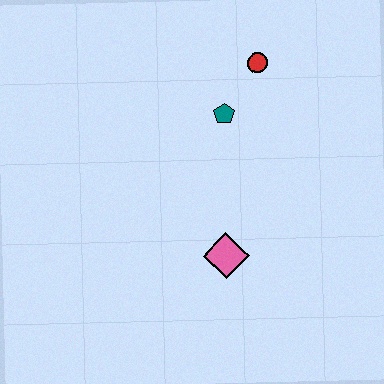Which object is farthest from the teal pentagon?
The pink diamond is farthest from the teal pentagon.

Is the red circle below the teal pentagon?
No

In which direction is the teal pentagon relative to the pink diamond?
The teal pentagon is above the pink diamond.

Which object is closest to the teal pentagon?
The red circle is closest to the teal pentagon.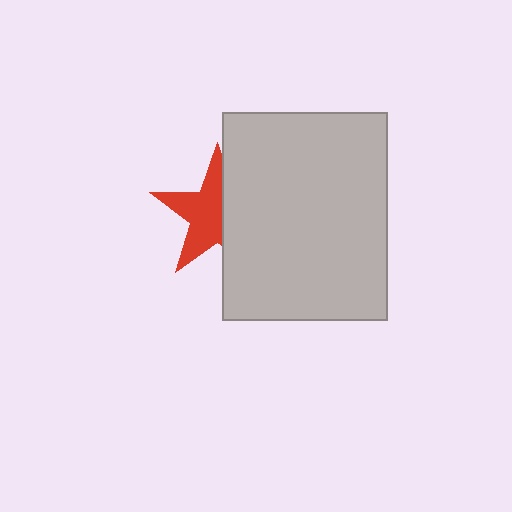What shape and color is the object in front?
The object in front is a light gray rectangle.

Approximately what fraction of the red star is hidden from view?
Roughly 44% of the red star is hidden behind the light gray rectangle.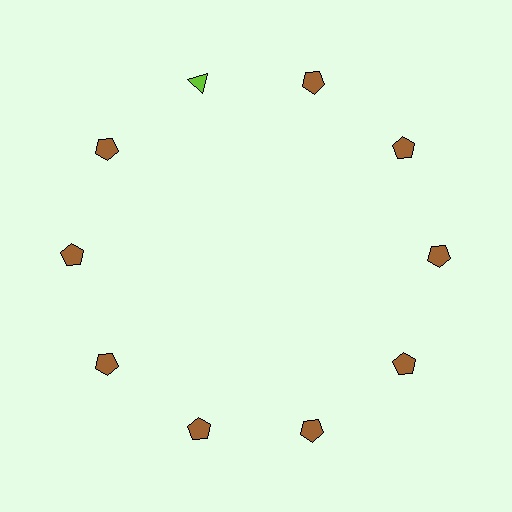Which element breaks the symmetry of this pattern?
The lime triangle at roughly the 11 o'clock position breaks the symmetry. All other shapes are brown pentagons.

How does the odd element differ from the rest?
It differs in both color (lime instead of brown) and shape (triangle instead of pentagon).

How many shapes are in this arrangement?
There are 10 shapes arranged in a ring pattern.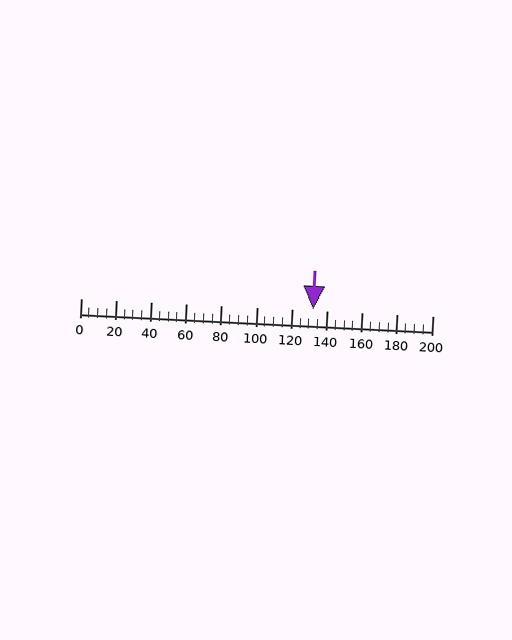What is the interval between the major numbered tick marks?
The major tick marks are spaced 20 units apart.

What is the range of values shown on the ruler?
The ruler shows values from 0 to 200.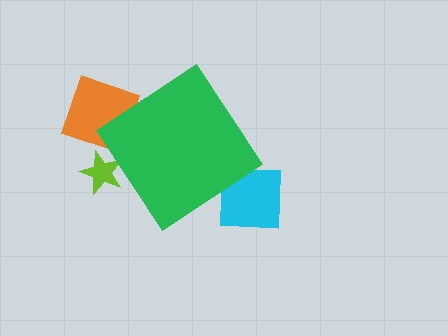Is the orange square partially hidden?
Yes, the orange square is partially hidden behind the green diamond.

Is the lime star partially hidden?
Yes, the lime star is partially hidden behind the green diamond.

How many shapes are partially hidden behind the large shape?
3 shapes are partially hidden.